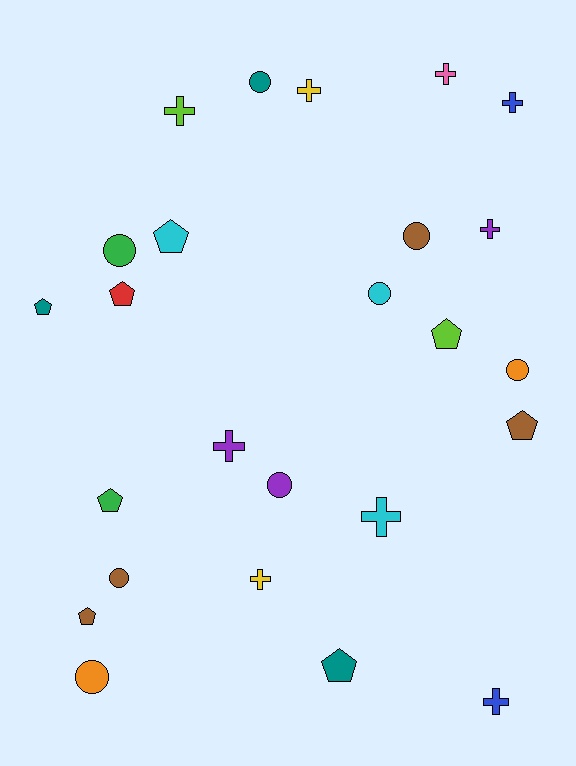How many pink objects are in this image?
There is 1 pink object.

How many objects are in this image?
There are 25 objects.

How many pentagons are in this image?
There are 8 pentagons.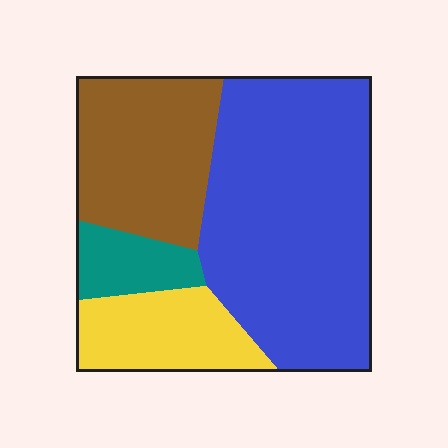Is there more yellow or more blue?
Blue.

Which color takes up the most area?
Blue, at roughly 50%.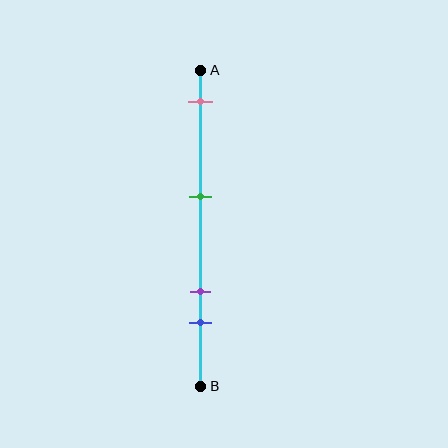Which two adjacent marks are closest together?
The purple and blue marks are the closest adjacent pair.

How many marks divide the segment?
There are 4 marks dividing the segment.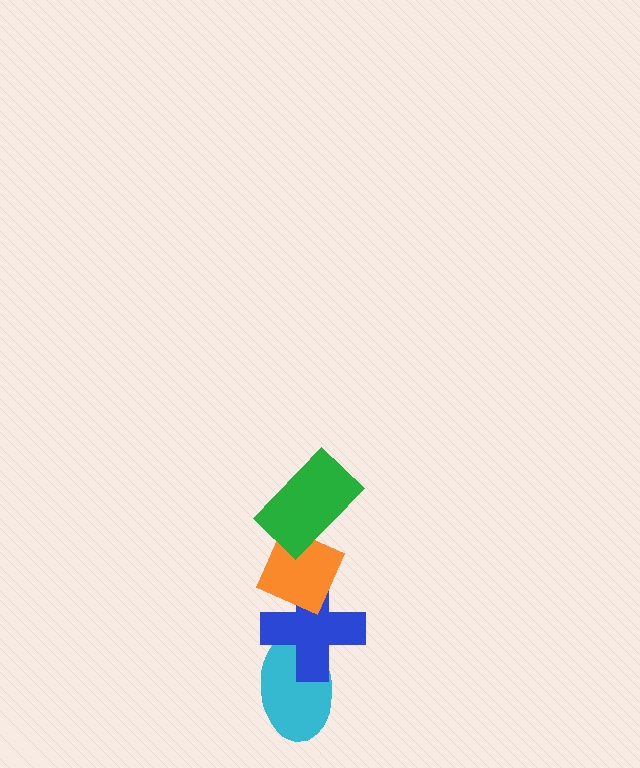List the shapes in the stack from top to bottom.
From top to bottom: the green rectangle, the orange diamond, the blue cross, the cyan ellipse.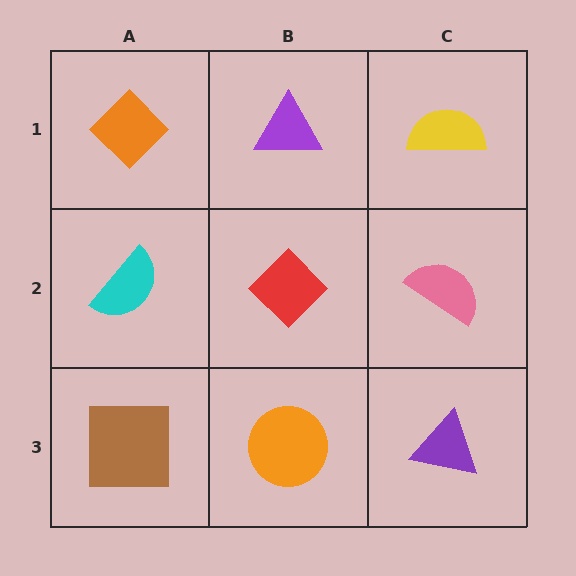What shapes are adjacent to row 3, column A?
A cyan semicircle (row 2, column A), an orange circle (row 3, column B).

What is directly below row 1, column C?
A pink semicircle.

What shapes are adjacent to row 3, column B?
A red diamond (row 2, column B), a brown square (row 3, column A), a purple triangle (row 3, column C).